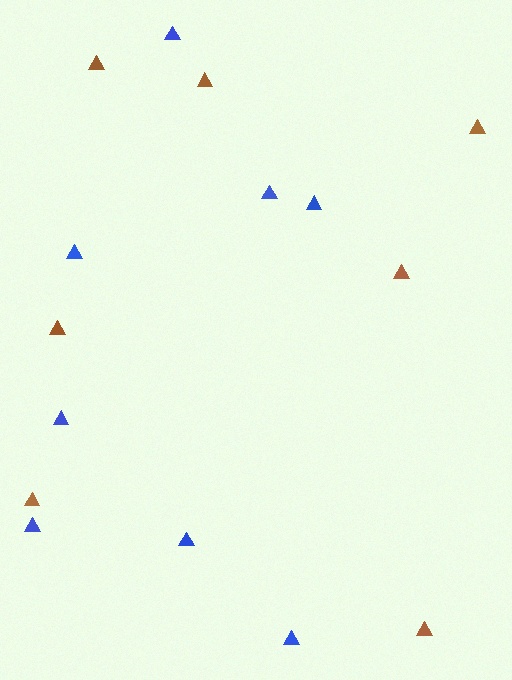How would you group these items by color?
There are 2 groups: one group of brown triangles (7) and one group of blue triangles (8).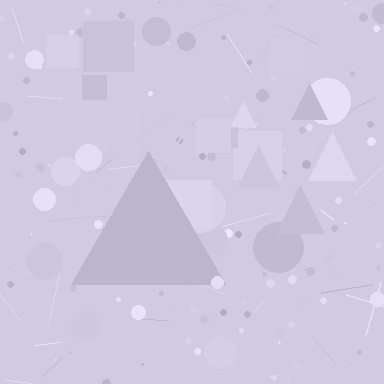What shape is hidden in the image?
A triangle is hidden in the image.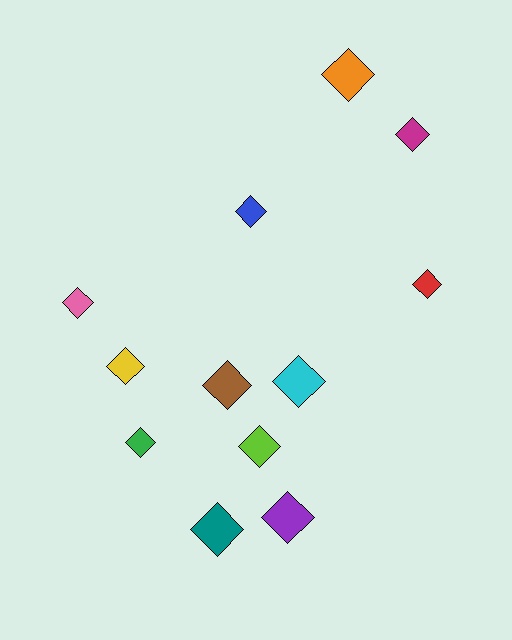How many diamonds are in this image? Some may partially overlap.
There are 12 diamonds.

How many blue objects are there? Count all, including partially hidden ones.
There is 1 blue object.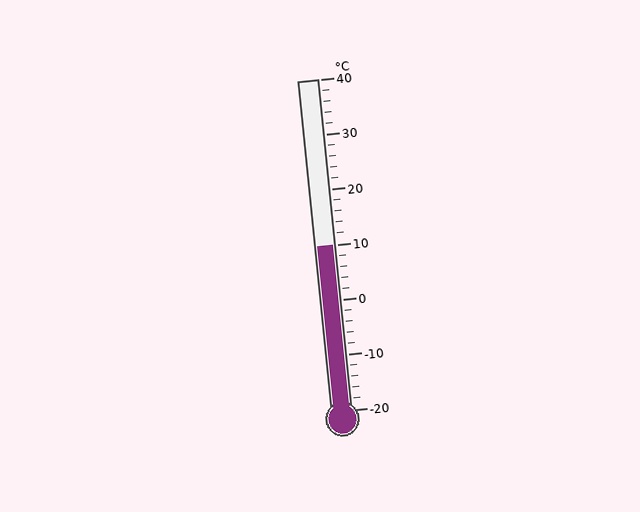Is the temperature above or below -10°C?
The temperature is above -10°C.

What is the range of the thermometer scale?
The thermometer scale ranges from -20°C to 40°C.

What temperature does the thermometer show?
The thermometer shows approximately 10°C.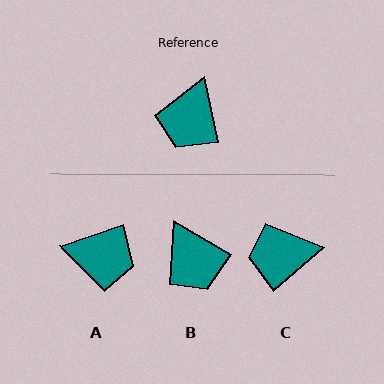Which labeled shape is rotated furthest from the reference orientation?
A, about 97 degrees away.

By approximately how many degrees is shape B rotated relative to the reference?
Approximately 49 degrees counter-clockwise.